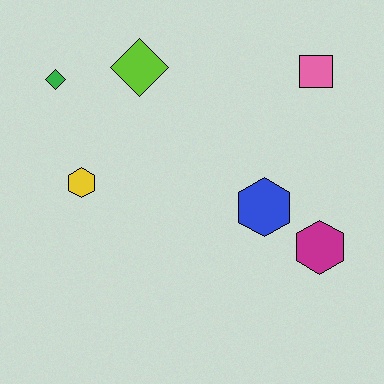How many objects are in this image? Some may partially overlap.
There are 6 objects.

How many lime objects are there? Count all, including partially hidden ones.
There is 1 lime object.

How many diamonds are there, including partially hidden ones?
There are 2 diamonds.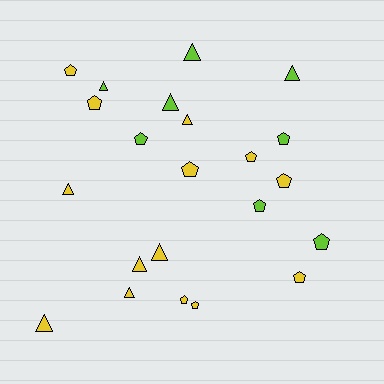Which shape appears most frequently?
Pentagon, with 12 objects.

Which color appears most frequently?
Yellow, with 14 objects.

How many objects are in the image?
There are 22 objects.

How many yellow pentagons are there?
There are 8 yellow pentagons.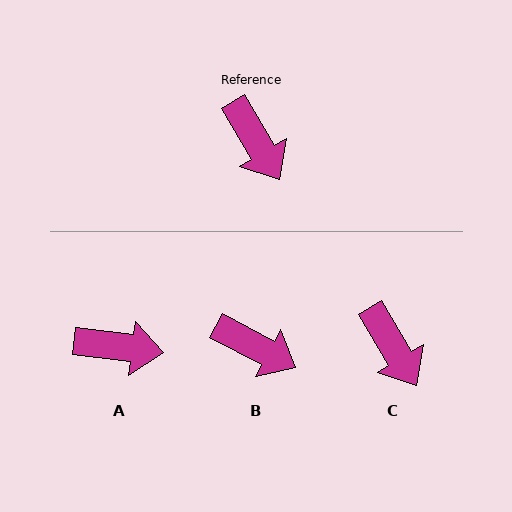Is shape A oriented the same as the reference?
No, it is off by about 52 degrees.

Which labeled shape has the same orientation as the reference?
C.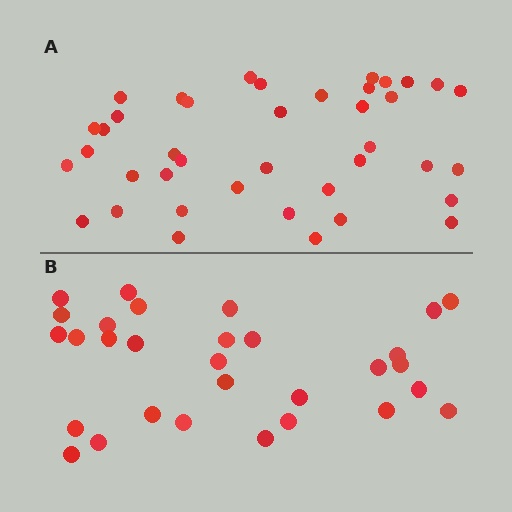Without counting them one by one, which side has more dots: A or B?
Region A (the top region) has more dots.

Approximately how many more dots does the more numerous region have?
Region A has roughly 10 or so more dots than region B.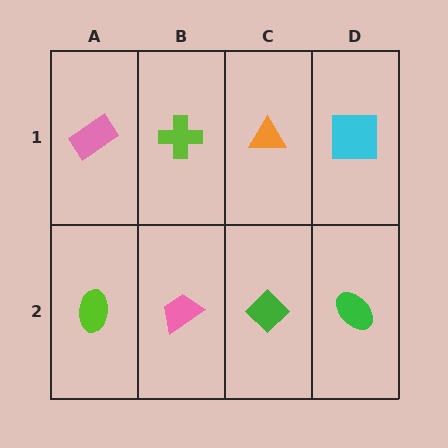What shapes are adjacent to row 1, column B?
A pink trapezoid (row 2, column B), a pink rectangle (row 1, column A), an orange triangle (row 1, column C).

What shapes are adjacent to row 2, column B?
A lime cross (row 1, column B), a lime ellipse (row 2, column A), a green diamond (row 2, column C).